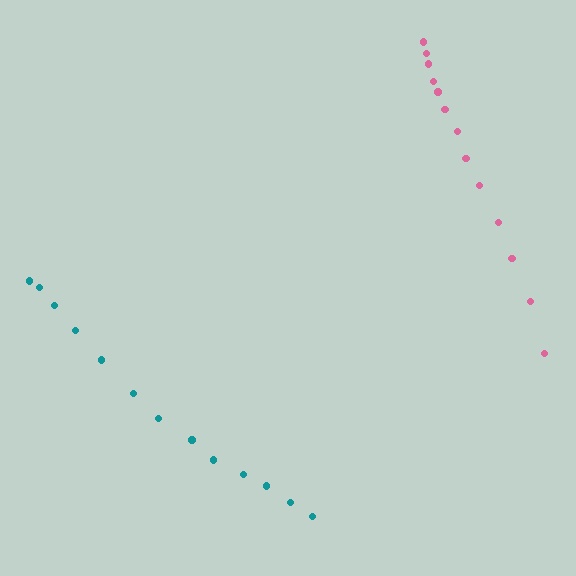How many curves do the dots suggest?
There are 2 distinct paths.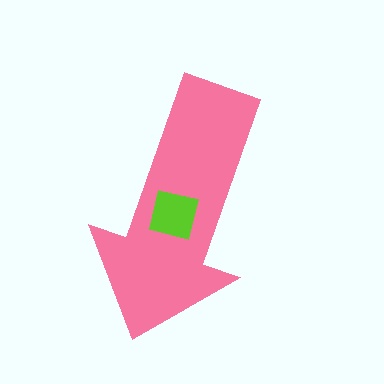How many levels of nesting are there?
2.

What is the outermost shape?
The pink arrow.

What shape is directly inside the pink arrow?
The lime square.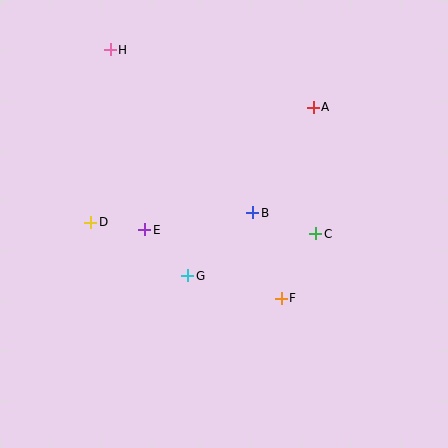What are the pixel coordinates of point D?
Point D is at (91, 222).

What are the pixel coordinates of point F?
Point F is at (281, 298).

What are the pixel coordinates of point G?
Point G is at (188, 276).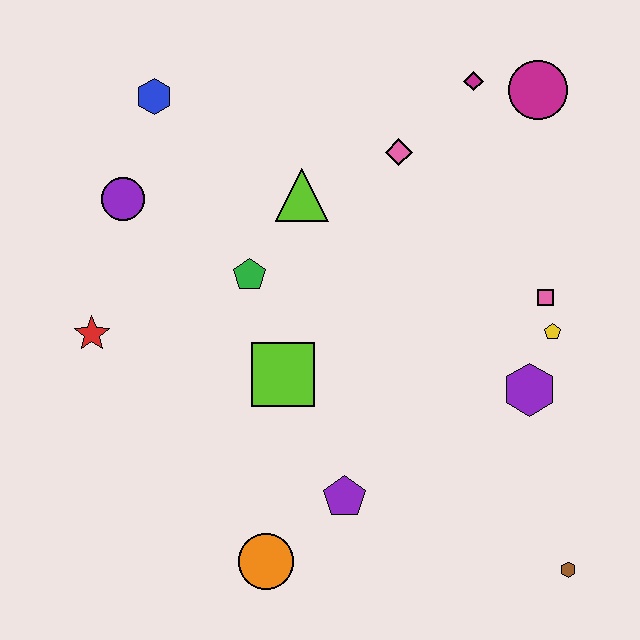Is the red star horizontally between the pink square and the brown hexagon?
No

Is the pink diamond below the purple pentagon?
No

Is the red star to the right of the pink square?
No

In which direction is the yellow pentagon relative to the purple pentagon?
The yellow pentagon is to the right of the purple pentagon.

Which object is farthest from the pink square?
The red star is farthest from the pink square.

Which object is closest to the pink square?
The yellow pentagon is closest to the pink square.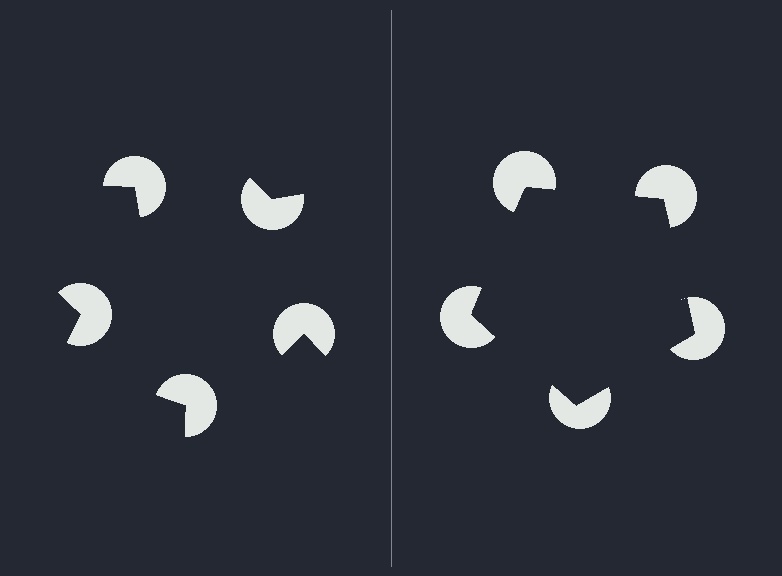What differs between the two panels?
The pac-man discs are positioned identically on both sides; only the wedge orientations differ. On the right they align to a pentagon; on the left they are misaligned.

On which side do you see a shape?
An illusory pentagon appears on the right side. On the left side the wedge cuts are rotated, so no coherent shape forms.